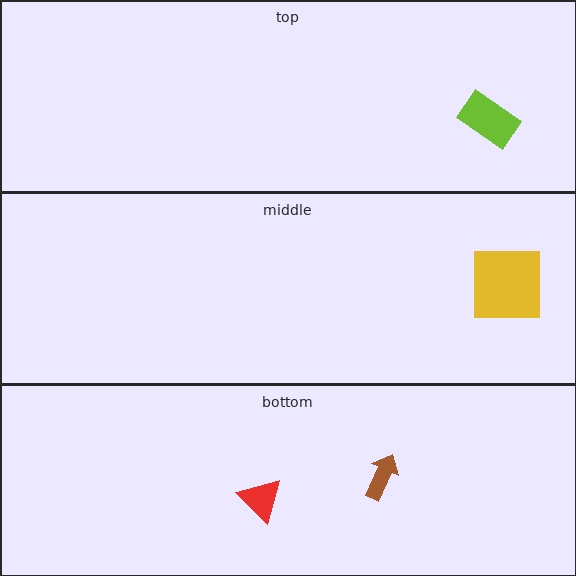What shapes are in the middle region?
The yellow square.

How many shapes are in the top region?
1.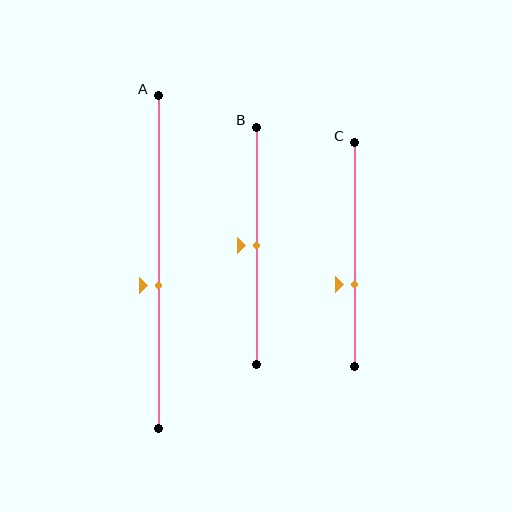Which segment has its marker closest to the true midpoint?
Segment B has its marker closest to the true midpoint.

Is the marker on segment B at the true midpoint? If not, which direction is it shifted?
Yes, the marker on segment B is at the true midpoint.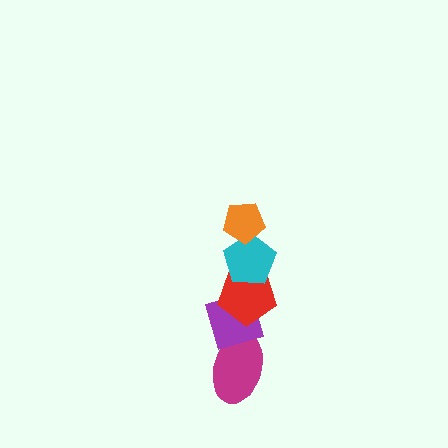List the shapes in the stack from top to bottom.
From top to bottom: the orange pentagon, the cyan pentagon, the red pentagon, the purple diamond, the magenta ellipse.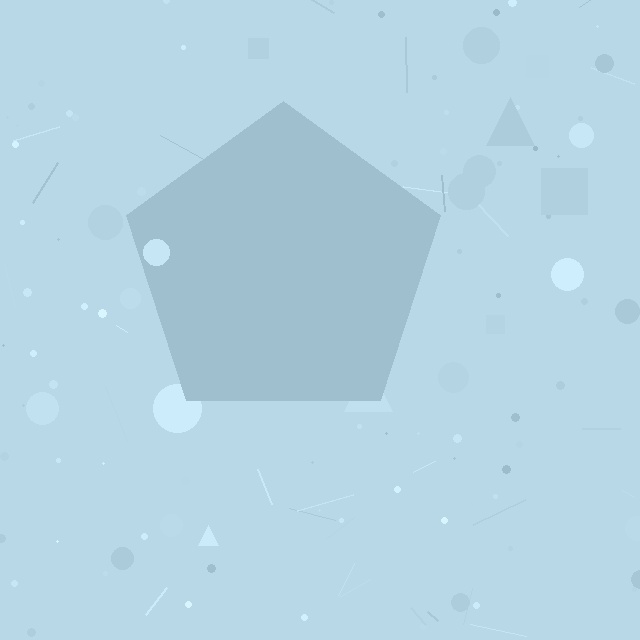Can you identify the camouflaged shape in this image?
The camouflaged shape is a pentagon.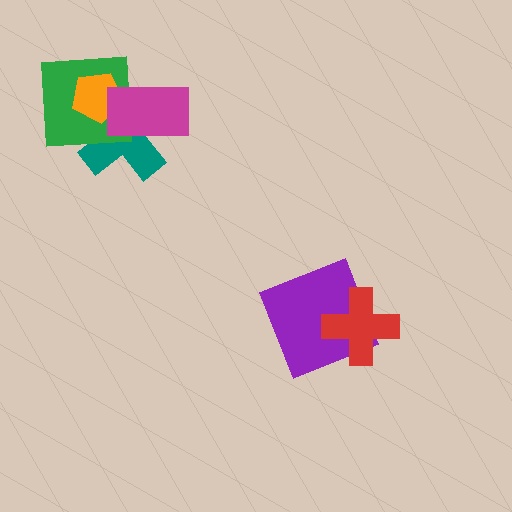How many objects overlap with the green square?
3 objects overlap with the green square.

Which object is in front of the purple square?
The red cross is in front of the purple square.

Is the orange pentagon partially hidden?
Yes, it is partially covered by another shape.